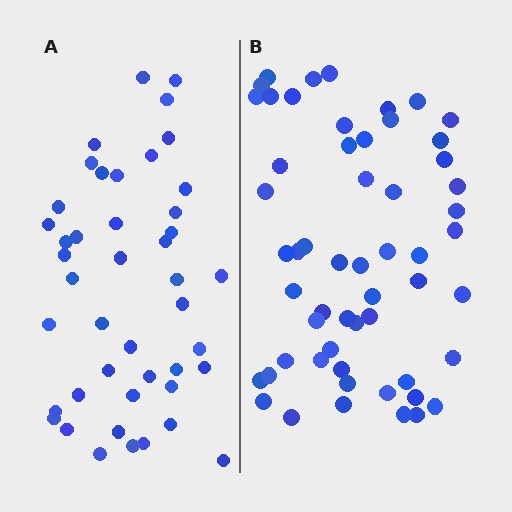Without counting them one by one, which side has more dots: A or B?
Region B (the right region) has more dots.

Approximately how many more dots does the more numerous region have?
Region B has roughly 12 or so more dots than region A.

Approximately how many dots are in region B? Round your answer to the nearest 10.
About 60 dots. (The exact count is 56, which rounds to 60.)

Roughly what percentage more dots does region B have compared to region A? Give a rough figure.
About 25% more.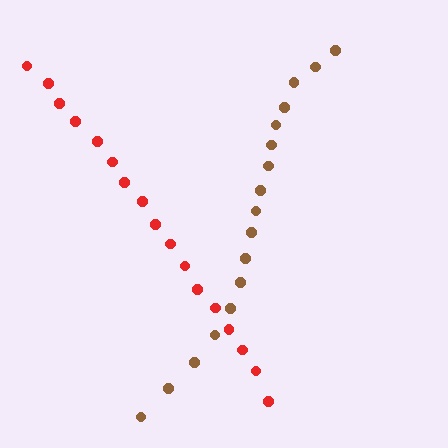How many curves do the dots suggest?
There are 2 distinct paths.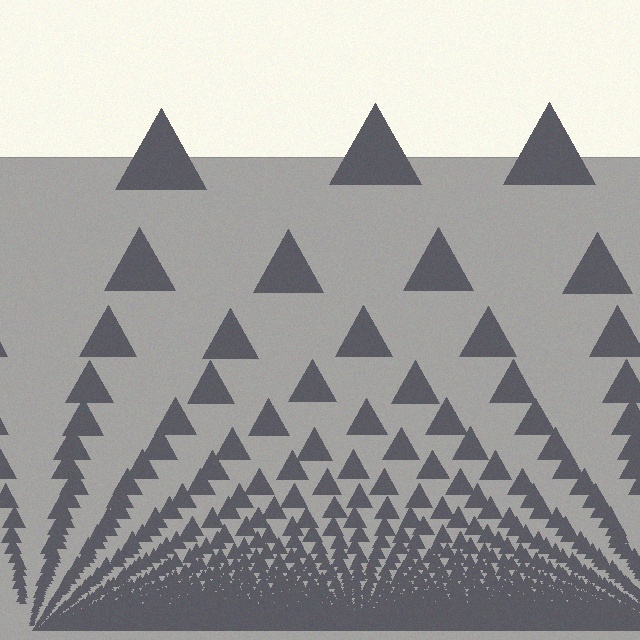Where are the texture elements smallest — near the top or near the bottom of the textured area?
Near the bottom.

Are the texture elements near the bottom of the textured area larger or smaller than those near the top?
Smaller. The gradient is inverted — elements near the bottom are smaller and denser.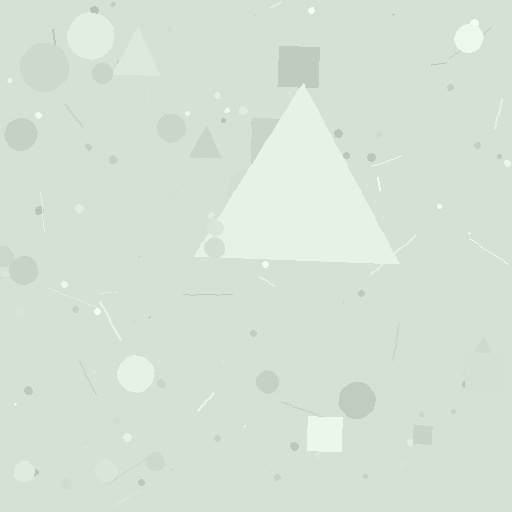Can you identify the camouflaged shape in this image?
The camouflaged shape is a triangle.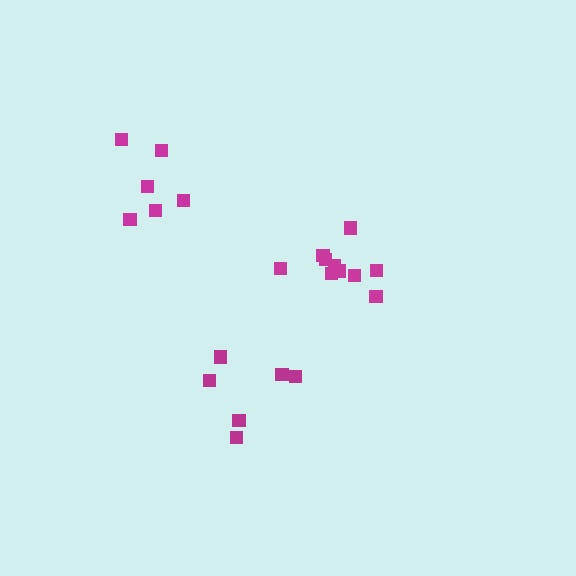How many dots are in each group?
Group 1: 6 dots, Group 2: 10 dots, Group 3: 6 dots (22 total).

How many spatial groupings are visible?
There are 3 spatial groupings.